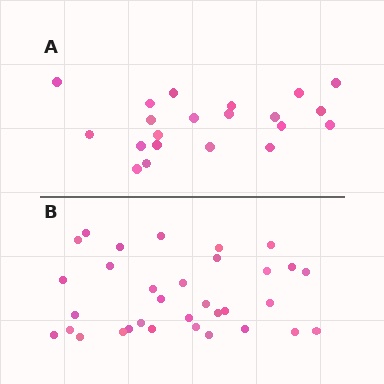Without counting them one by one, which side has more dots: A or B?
Region B (the bottom region) has more dots.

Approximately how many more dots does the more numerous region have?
Region B has roughly 12 or so more dots than region A.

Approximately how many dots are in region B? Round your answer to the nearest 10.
About 30 dots. (The exact count is 33, which rounds to 30.)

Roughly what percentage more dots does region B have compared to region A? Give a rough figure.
About 55% more.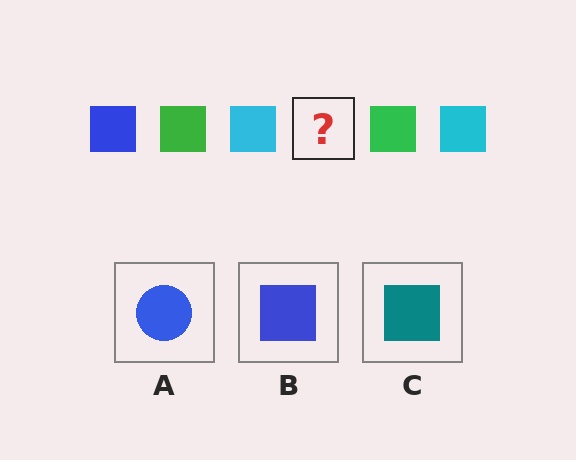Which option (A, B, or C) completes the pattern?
B.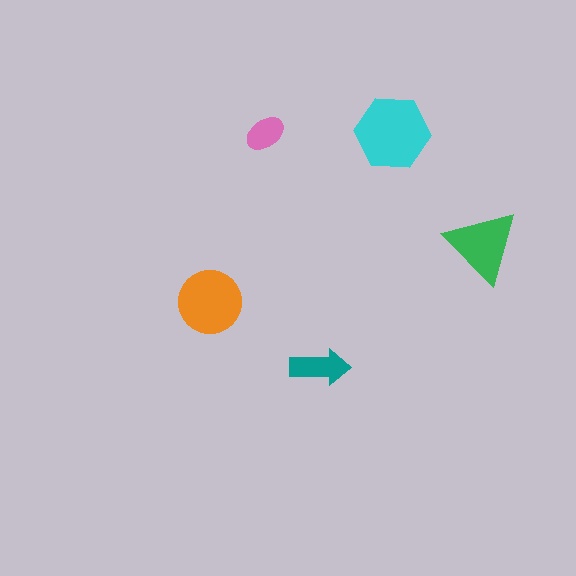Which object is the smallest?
The pink ellipse.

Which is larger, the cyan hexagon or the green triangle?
The cyan hexagon.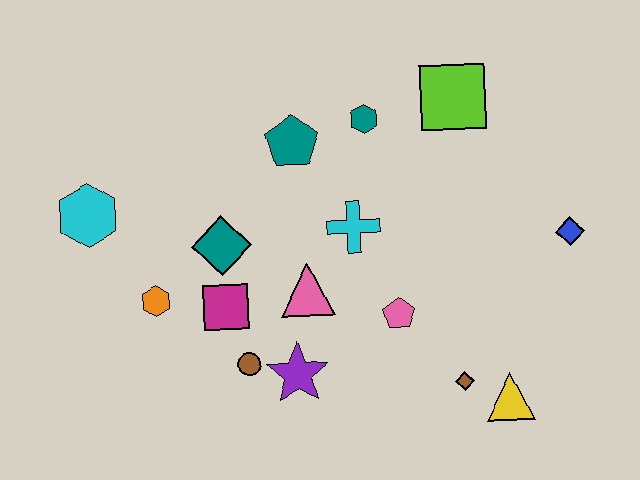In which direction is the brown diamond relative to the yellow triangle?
The brown diamond is to the left of the yellow triangle.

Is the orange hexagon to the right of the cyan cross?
No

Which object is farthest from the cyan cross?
The cyan hexagon is farthest from the cyan cross.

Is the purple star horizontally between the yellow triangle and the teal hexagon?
No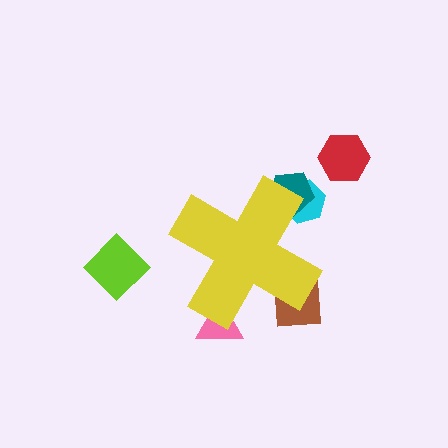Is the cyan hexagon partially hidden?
Yes, the cyan hexagon is partially hidden behind the yellow cross.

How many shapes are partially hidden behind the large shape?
4 shapes are partially hidden.